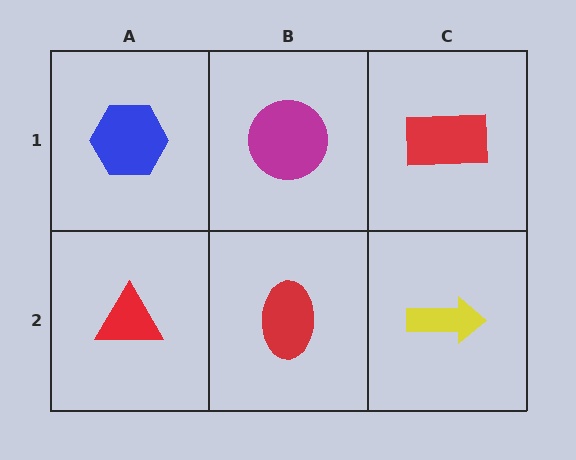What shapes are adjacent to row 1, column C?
A yellow arrow (row 2, column C), a magenta circle (row 1, column B).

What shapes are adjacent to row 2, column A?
A blue hexagon (row 1, column A), a red ellipse (row 2, column B).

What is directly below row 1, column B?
A red ellipse.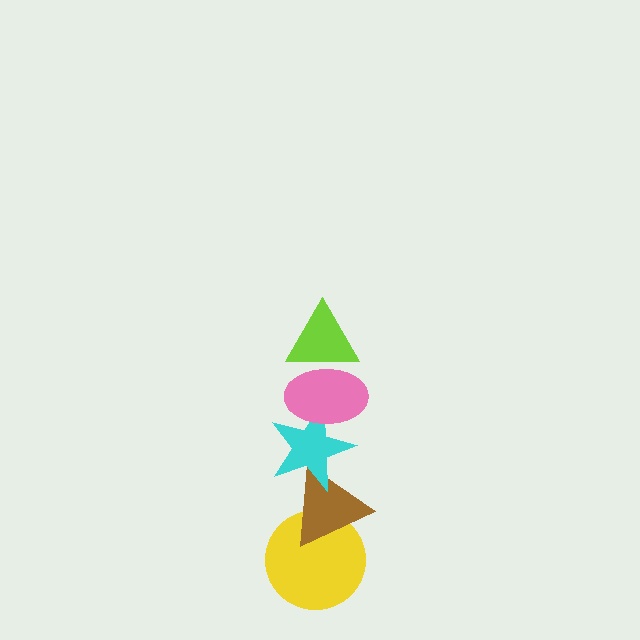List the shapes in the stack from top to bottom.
From top to bottom: the lime triangle, the pink ellipse, the cyan star, the brown triangle, the yellow circle.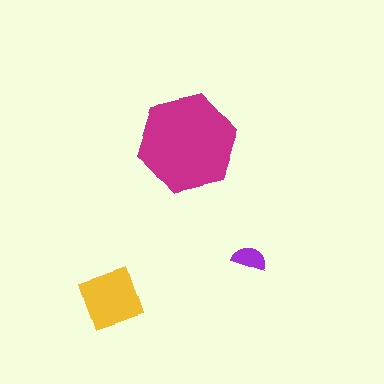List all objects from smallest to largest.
The purple semicircle, the yellow square, the magenta hexagon.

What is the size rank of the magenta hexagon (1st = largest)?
1st.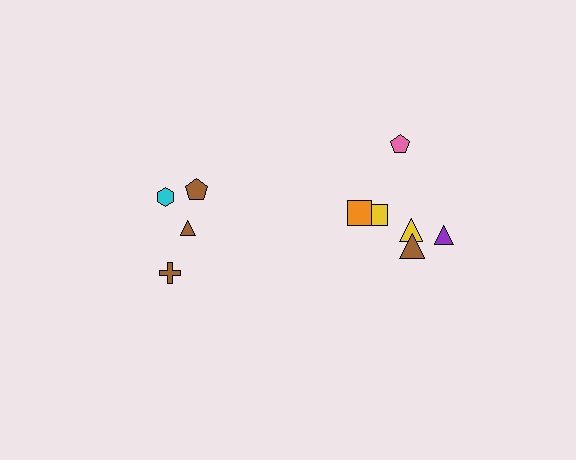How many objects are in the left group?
There are 4 objects.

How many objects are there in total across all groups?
There are 10 objects.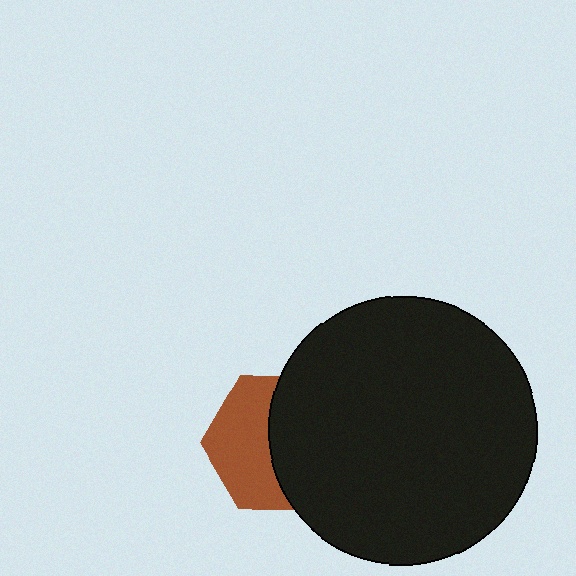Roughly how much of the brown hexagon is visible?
About half of it is visible (roughly 47%).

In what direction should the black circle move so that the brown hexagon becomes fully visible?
The black circle should move right. That is the shortest direction to clear the overlap and leave the brown hexagon fully visible.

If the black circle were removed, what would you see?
You would see the complete brown hexagon.